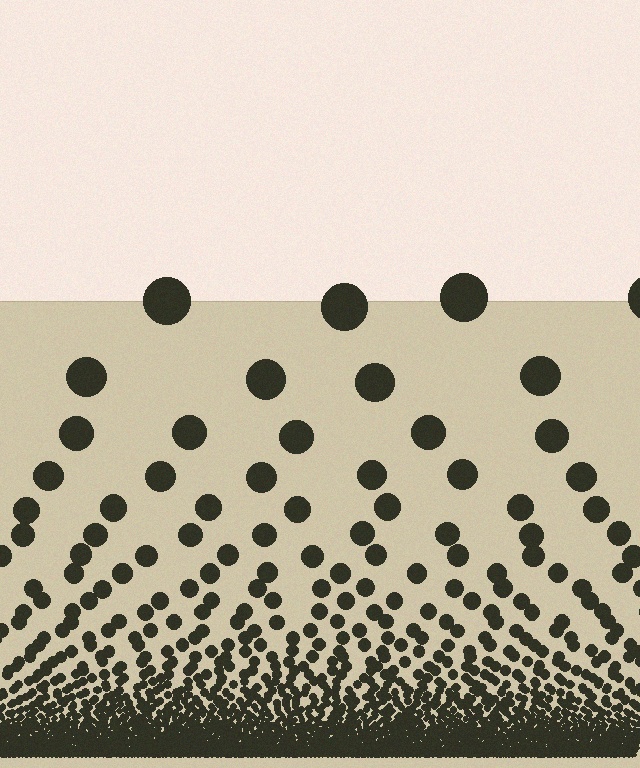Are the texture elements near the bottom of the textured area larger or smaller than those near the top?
Smaller. The gradient is inverted — elements near the bottom are smaller and denser.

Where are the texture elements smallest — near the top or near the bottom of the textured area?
Near the bottom.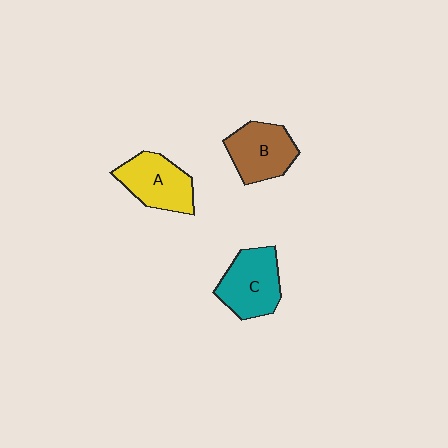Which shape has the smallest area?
Shape B (brown).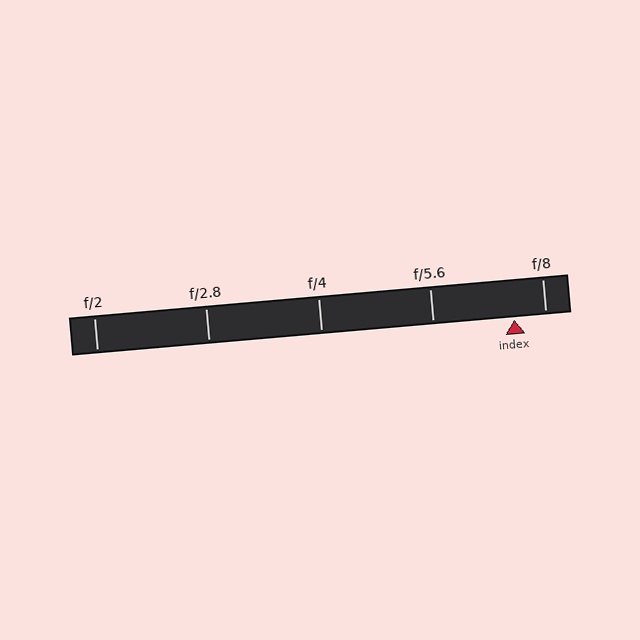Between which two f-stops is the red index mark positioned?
The index mark is between f/5.6 and f/8.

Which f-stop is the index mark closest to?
The index mark is closest to f/8.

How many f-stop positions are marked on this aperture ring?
There are 5 f-stop positions marked.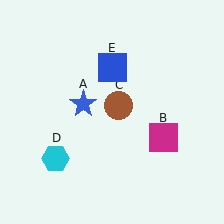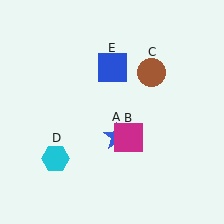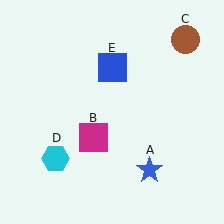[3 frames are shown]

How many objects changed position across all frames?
3 objects changed position: blue star (object A), magenta square (object B), brown circle (object C).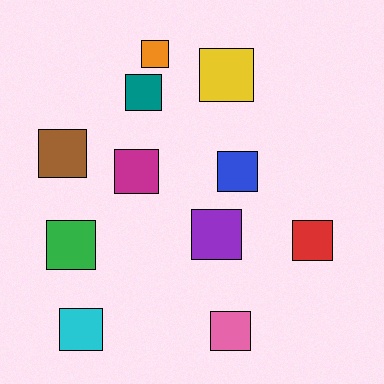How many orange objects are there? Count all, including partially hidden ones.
There is 1 orange object.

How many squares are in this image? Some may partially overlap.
There are 11 squares.